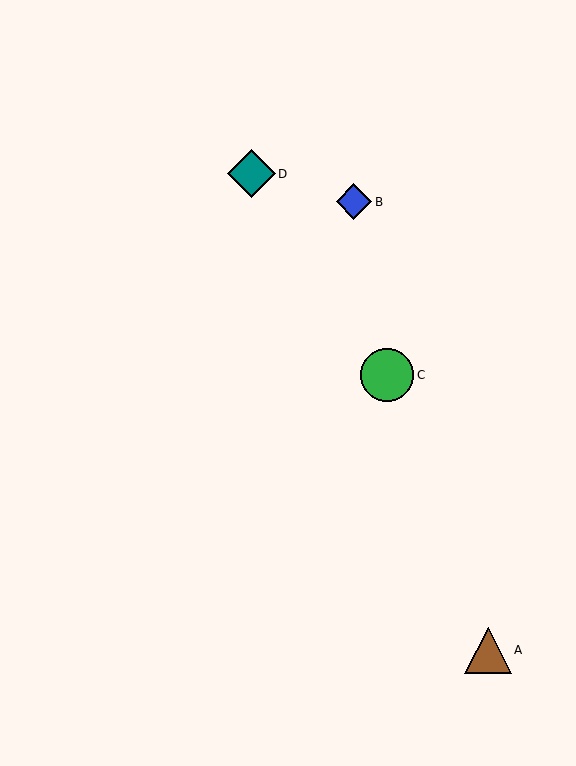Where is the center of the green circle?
The center of the green circle is at (387, 375).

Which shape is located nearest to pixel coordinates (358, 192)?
The blue diamond (labeled B) at (354, 202) is nearest to that location.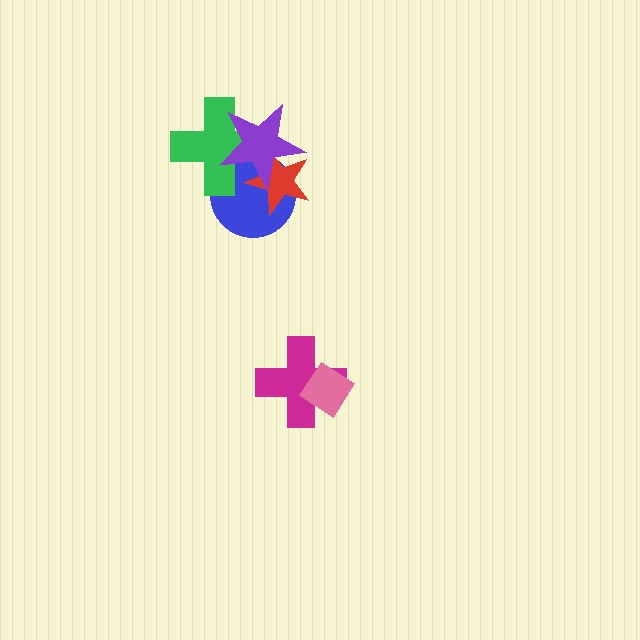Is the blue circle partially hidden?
Yes, it is partially covered by another shape.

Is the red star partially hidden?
Yes, it is partially covered by another shape.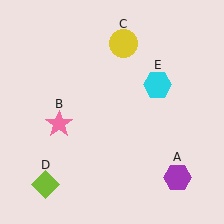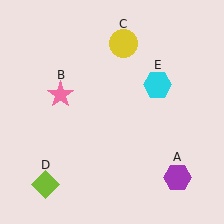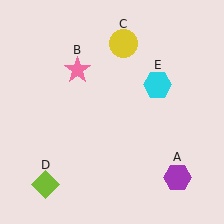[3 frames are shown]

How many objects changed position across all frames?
1 object changed position: pink star (object B).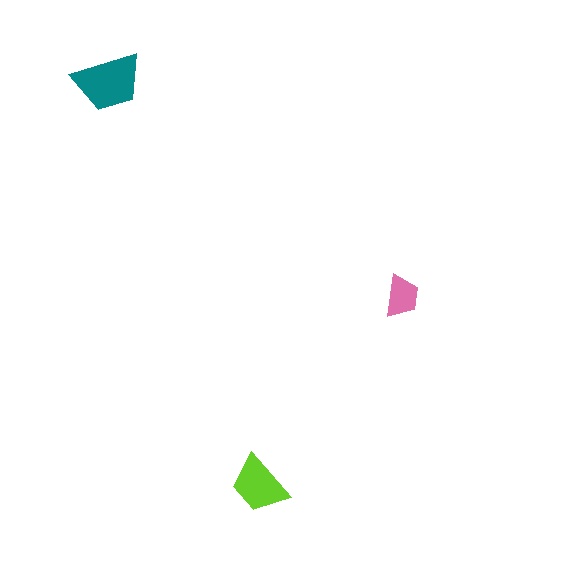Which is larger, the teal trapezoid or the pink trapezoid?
The teal one.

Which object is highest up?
The teal trapezoid is topmost.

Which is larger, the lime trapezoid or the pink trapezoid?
The lime one.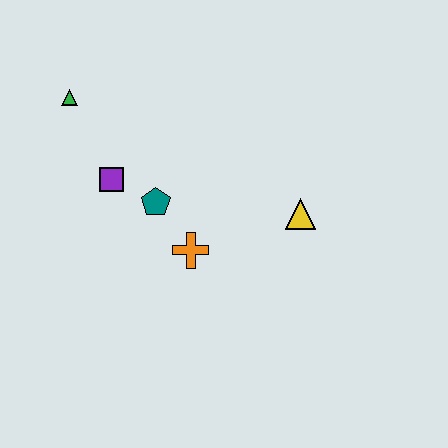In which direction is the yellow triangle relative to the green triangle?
The yellow triangle is to the right of the green triangle.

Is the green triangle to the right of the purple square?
No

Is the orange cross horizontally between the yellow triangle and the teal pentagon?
Yes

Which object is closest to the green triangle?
The purple square is closest to the green triangle.